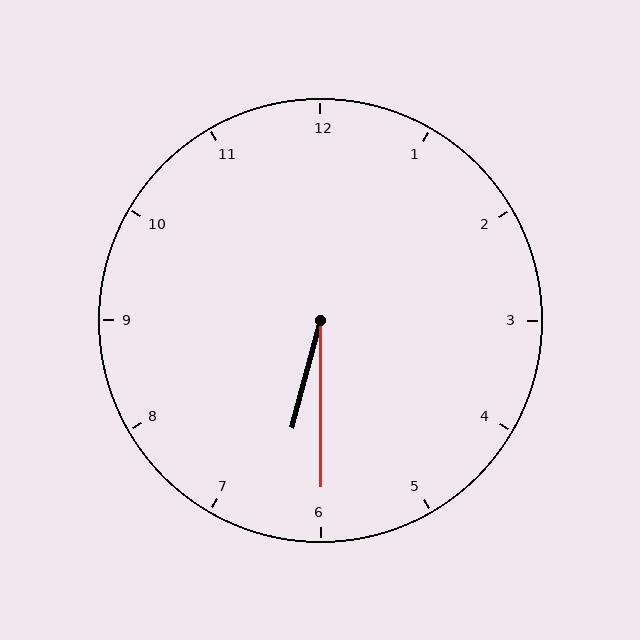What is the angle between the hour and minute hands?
Approximately 15 degrees.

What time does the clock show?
6:30.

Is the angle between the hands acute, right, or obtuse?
It is acute.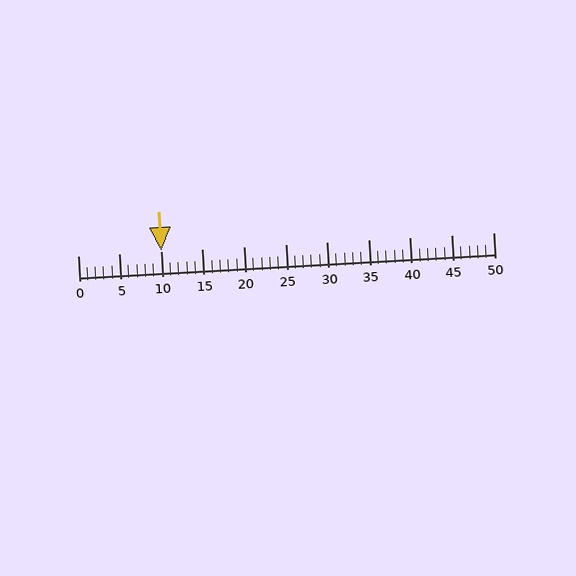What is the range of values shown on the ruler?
The ruler shows values from 0 to 50.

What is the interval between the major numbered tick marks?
The major tick marks are spaced 5 units apart.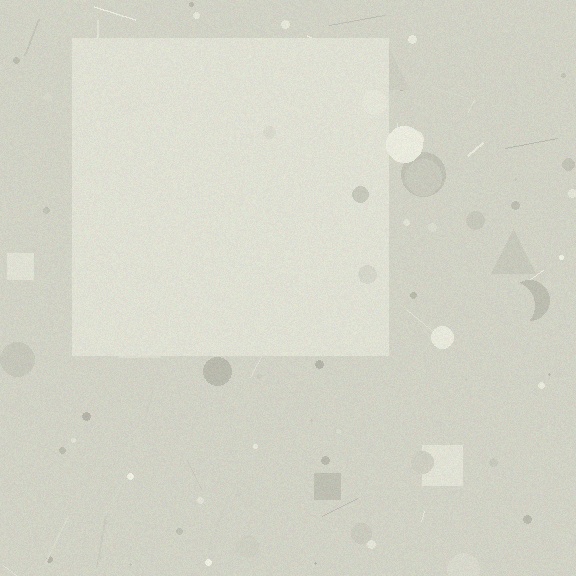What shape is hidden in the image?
A square is hidden in the image.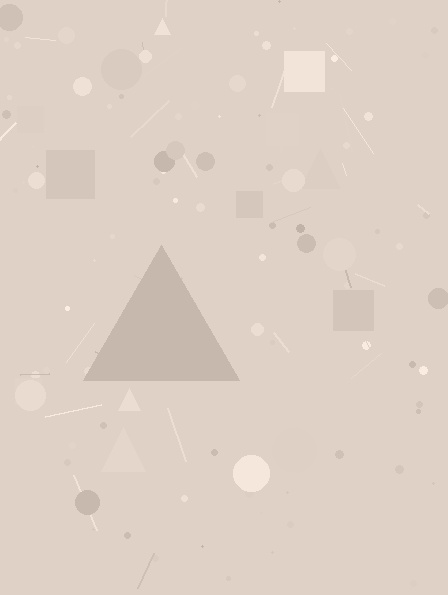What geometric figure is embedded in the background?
A triangle is embedded in the background.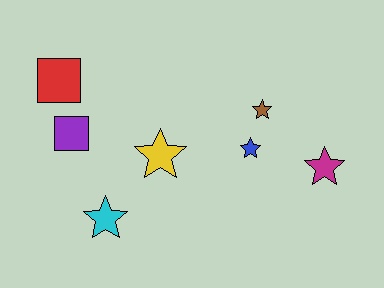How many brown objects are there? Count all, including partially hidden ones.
There is 1 brown object.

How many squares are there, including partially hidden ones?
There are 2 squares.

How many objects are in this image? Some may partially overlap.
There are 7 objects.